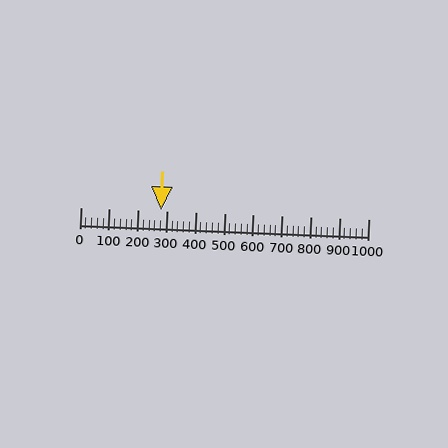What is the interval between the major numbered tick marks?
The major tick marks are spaced 100 units apart.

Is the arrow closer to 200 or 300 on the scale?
The arrow is closer to 300.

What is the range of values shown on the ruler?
The ruler shows values from 0 to 1000.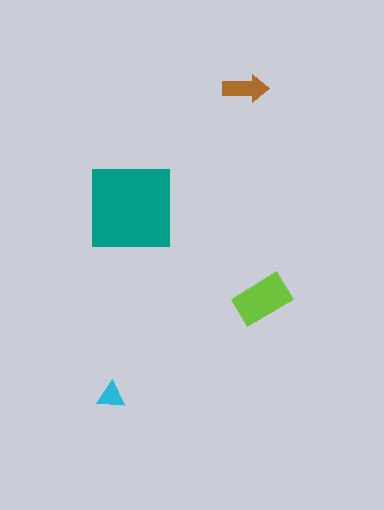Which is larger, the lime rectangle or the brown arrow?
The lime rectangle.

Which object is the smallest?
The cyan triangle.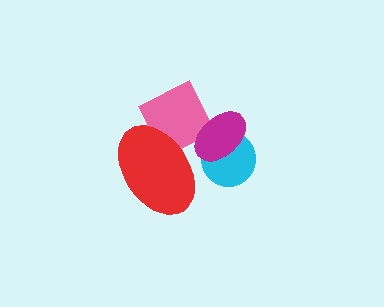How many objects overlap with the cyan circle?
1 object overlaps with the cyan circle.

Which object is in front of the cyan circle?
The magenta ellipse is in front of the cyan circle.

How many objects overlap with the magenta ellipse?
2 objects overlap with the magenta ellipse.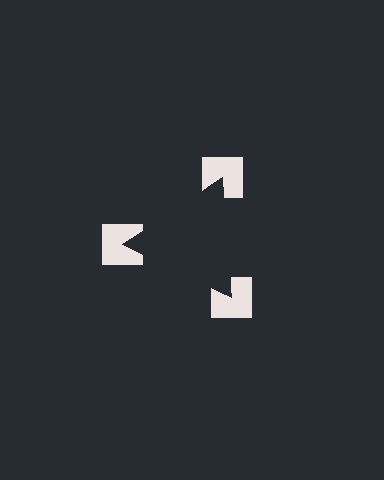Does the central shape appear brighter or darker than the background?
It typically appears slightly darker than the background, even though no actual brightness change is drawn.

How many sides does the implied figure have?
3 sides.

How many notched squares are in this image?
There are 3 — one at each vertex of the illusory triangle.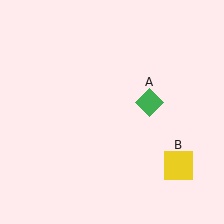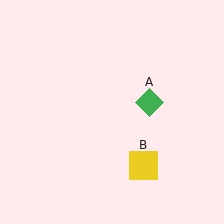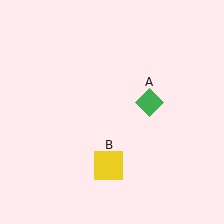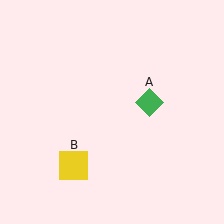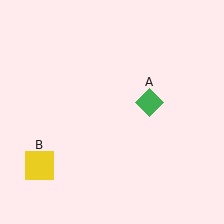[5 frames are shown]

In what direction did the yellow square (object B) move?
The yellow square (object B) moved left.